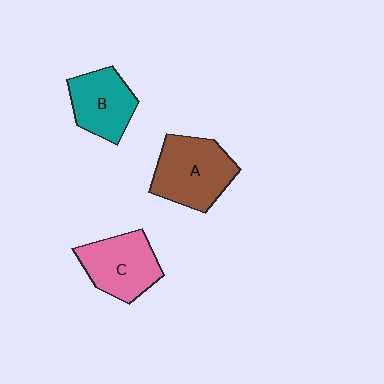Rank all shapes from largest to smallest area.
From largest to smallest: A (brown), C (pink), B (teal).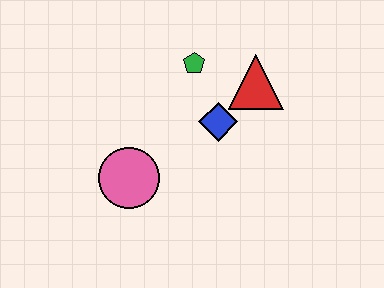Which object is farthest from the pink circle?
The red triangle is farthest from the pink circle.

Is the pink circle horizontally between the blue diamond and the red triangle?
No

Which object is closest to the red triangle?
The blue diamond is closest to the red triangle.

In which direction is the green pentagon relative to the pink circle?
The green pentagon is above the pink circle.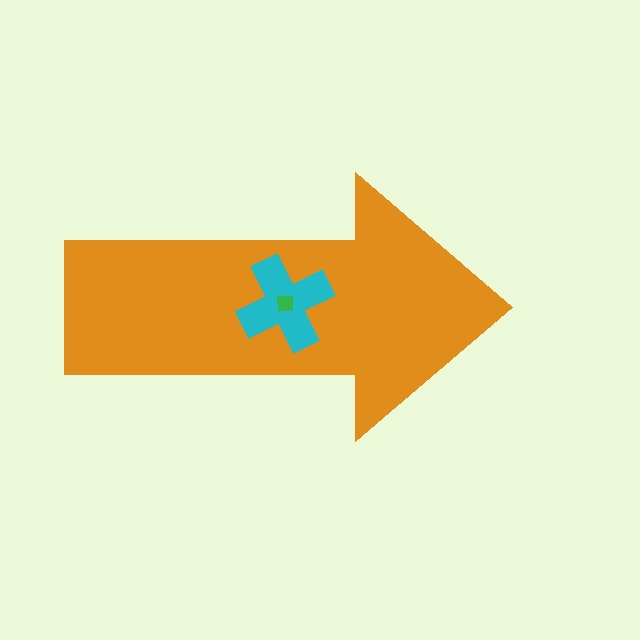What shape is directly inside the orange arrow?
The cyan cross.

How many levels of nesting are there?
3.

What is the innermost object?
The green square.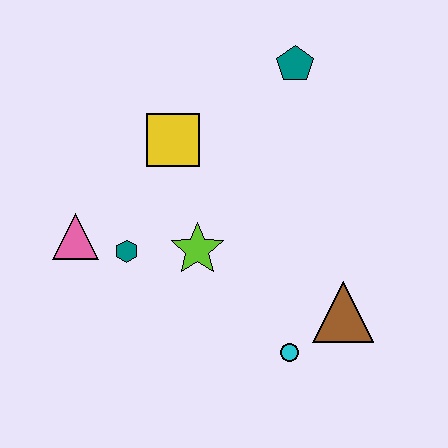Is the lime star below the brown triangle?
No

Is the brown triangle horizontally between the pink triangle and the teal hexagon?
No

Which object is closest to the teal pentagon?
The yellow square is closest to the teal pentagon.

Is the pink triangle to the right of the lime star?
No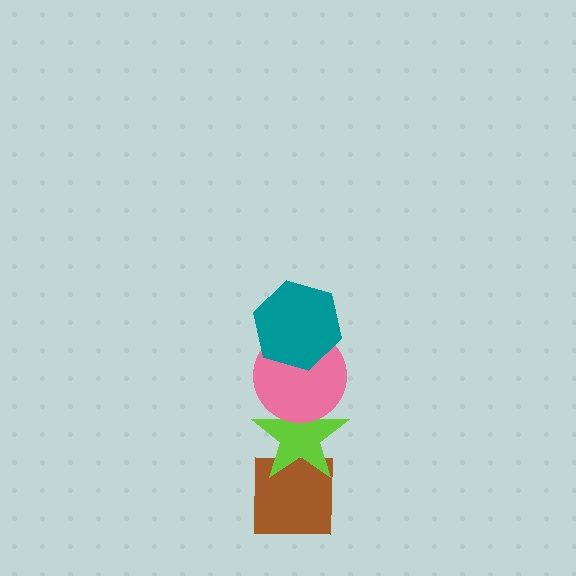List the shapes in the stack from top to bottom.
From top to bottom: the teal hexagon, the pink circle, the lime star, the brown square.